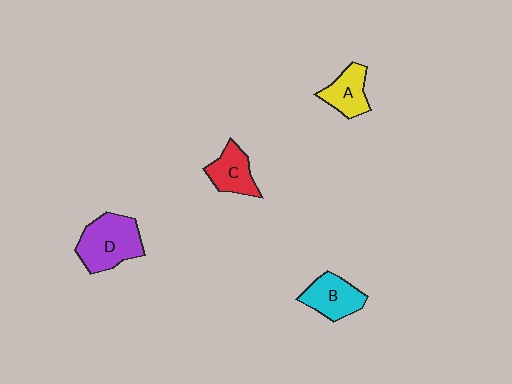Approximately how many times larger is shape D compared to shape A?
Approximately 1.6 times.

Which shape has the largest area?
Shape D (purple).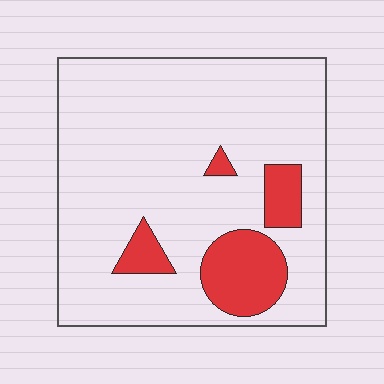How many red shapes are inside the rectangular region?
4.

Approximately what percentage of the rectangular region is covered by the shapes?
Approximately 15%.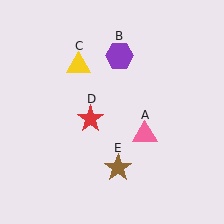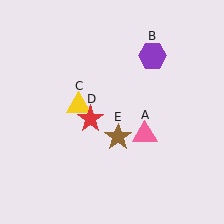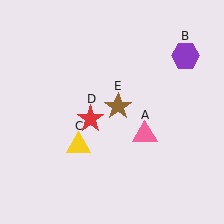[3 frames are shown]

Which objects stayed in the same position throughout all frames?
Pink triangle (object A) and red star (object D) remained stationary.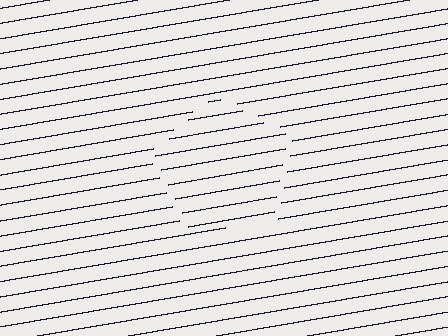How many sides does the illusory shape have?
5 sides — the line-ends trace a pentagon.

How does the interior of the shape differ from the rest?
The interior of the shape contains the same grating, shifted by half a period — the contour is defined by the phase discontinuity where line-ends from the inner and outer gratings abut.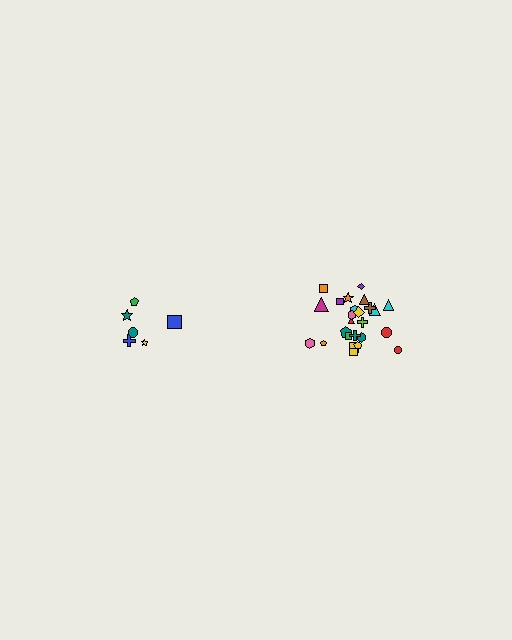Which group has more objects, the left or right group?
The right group.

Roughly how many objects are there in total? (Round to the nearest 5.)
Roughly 30 objects in total.